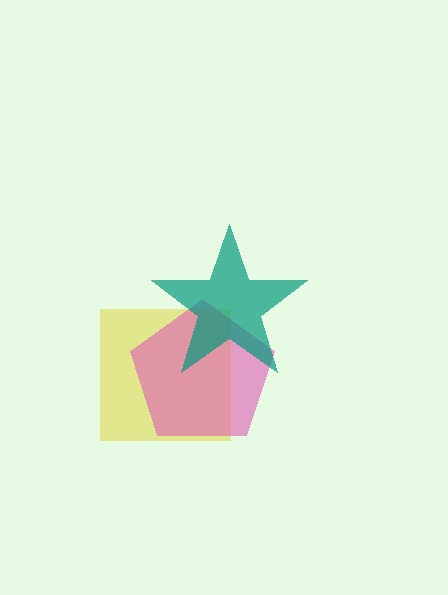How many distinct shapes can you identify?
There are 3 distinct shapes: a yellow square, a pink pentagon, a teal star.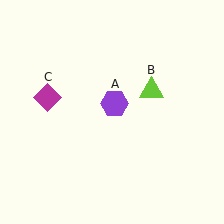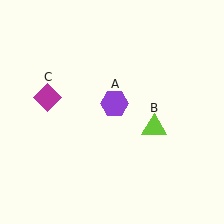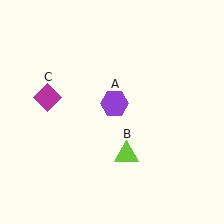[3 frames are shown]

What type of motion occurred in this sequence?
The lime triangle (object B) rotated clockwise around the center of the scene.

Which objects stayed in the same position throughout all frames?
Purple hexagon (object A) and magenta diamond (object C) remained stationary.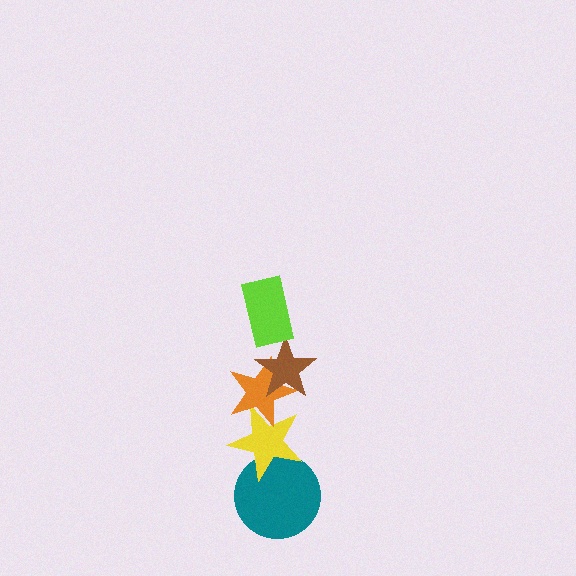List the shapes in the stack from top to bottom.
From top to bottom: the lime rectangle, the brown star, the orange star, the yellow star, the teal circle.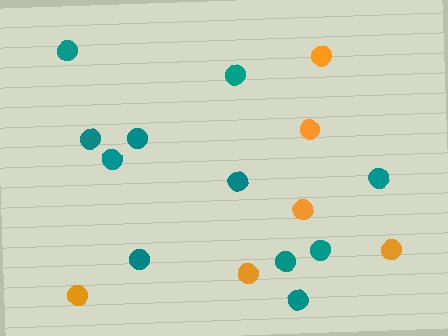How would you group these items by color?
There are 2 groups: one group of teal circles (11) and one group of orange circles (6).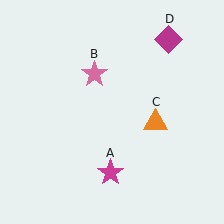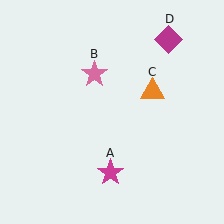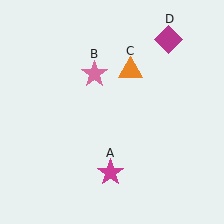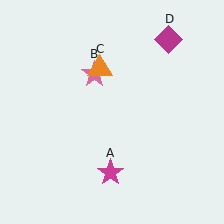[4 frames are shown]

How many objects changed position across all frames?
1 object changed position: orange triangle (object C).